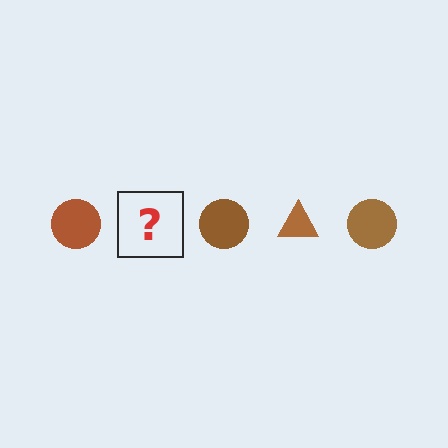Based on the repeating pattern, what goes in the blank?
The blank should be a brown triangle.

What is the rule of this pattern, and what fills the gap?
The rule is that the pattern cycles through circle, triangle shapes in brown. The gap should be filled with a brown triangle.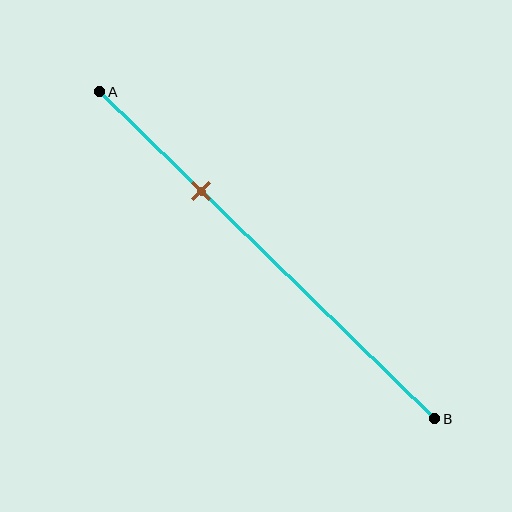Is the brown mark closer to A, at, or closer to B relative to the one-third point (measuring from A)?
The brown mark is approximately at the one-third point of segment AB.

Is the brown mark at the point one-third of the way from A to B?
Yes, the mark is approximately at the one-third point.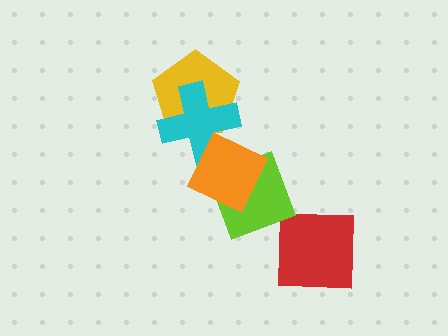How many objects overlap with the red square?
0 objects overlap with the red square.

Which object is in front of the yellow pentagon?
The cyan cross is in front of the yellow pentagon.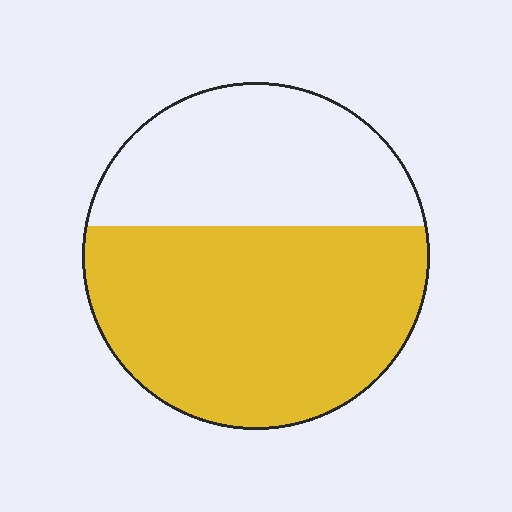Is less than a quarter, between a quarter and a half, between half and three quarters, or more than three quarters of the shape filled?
Between half and three quarters.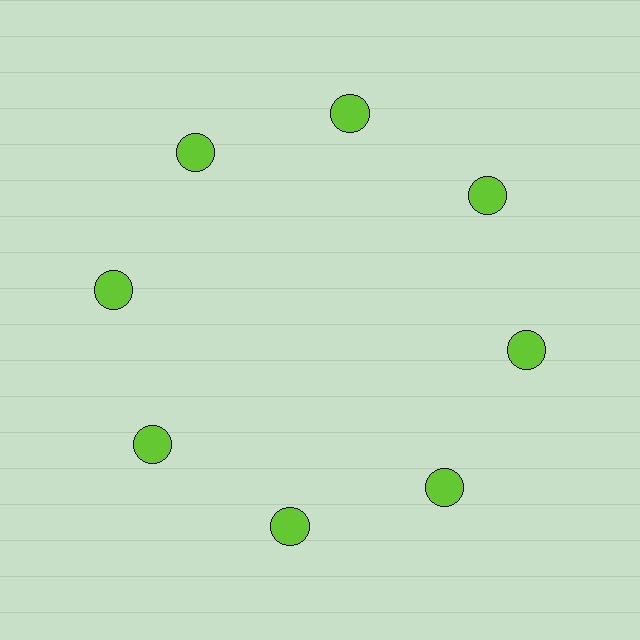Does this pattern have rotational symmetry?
Yes, this pattern has 8-fold rotational symmetry. It looks the same after rotating 45 degrees around the center.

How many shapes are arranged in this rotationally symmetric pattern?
There are 8 shapes, arranged in 8 groups of 1.